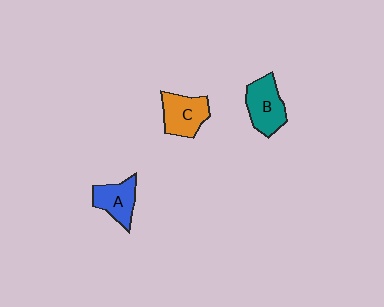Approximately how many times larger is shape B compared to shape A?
Approximately 1.2 times.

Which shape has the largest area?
Shape B (teal).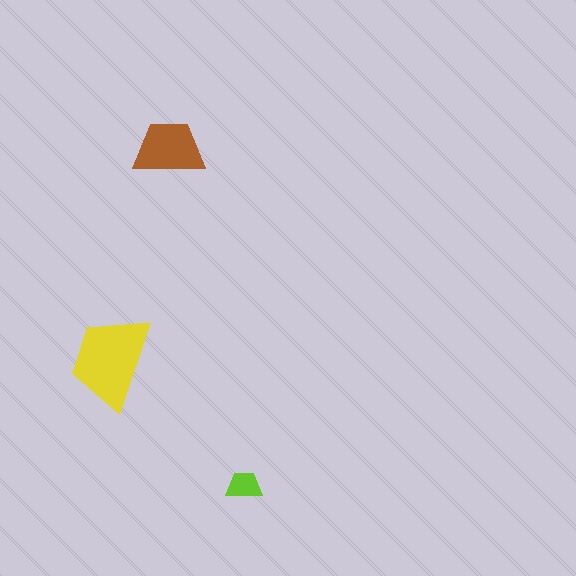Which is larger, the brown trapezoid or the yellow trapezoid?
The yellow one.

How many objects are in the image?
There are 3 objects in the image.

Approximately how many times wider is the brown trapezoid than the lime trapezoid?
About 2 times wider.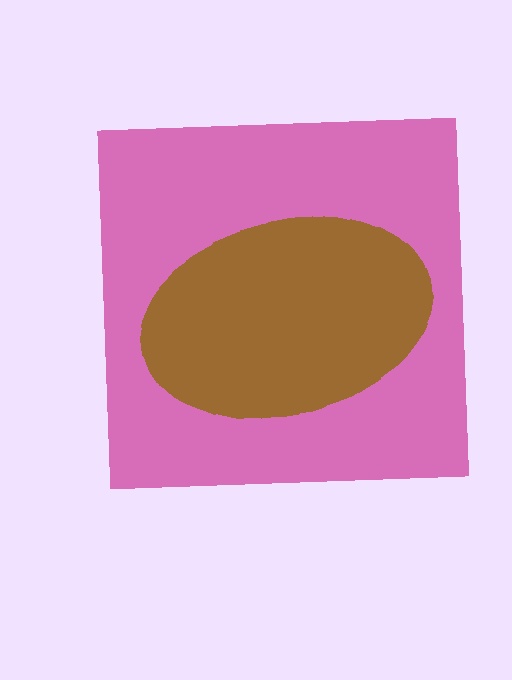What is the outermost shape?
The pink square.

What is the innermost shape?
The brown ellipse.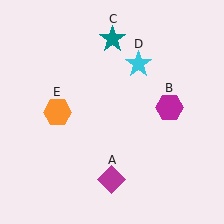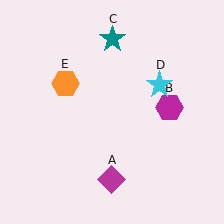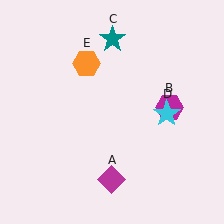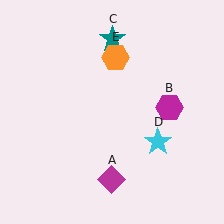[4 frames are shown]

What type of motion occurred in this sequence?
The cyan star (object D), orange hexagon (object E) rotated clockwise around the center of the scene.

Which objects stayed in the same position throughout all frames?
Magenta diamond (object A) and magenta hexagon (object B) and teal star (object C) remained stationary.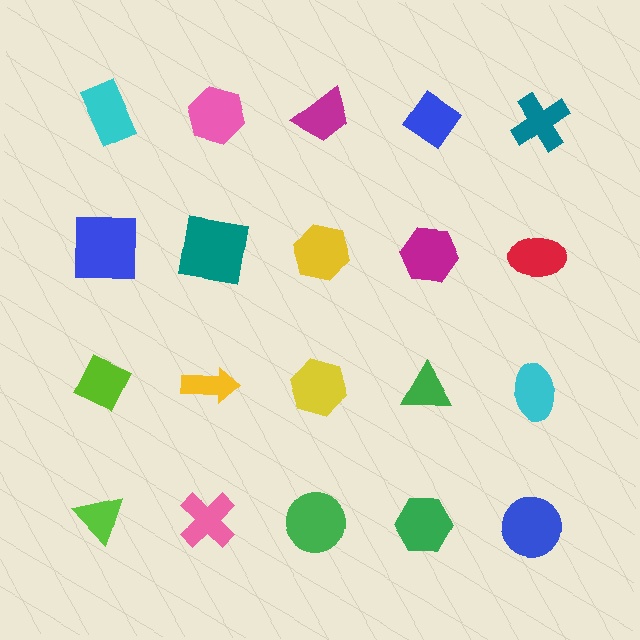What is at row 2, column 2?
A teal square.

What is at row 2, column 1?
A blue square.